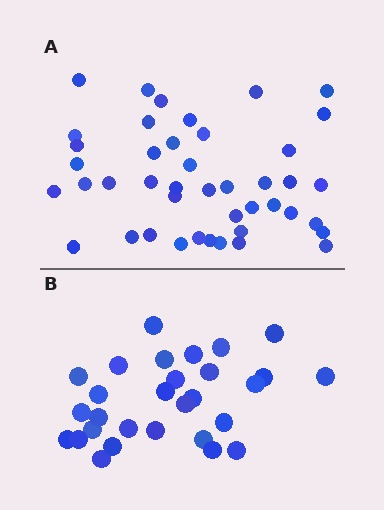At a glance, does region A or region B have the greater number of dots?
Region A (the top region) has more dots.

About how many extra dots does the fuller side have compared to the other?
Region A has approximately 15 more dots than region B.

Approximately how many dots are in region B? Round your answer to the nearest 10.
About 30 dots. (The exact count is 29, which rounds to 30.)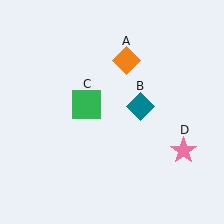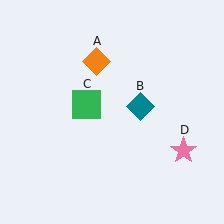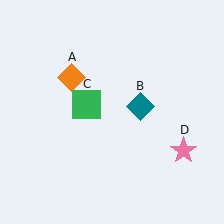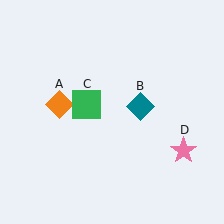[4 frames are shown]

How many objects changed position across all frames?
1 object changed position: orange diamond (object A).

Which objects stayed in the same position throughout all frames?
Teal diamond (object B) and green square (object C) and pink star (object D) remained stationary.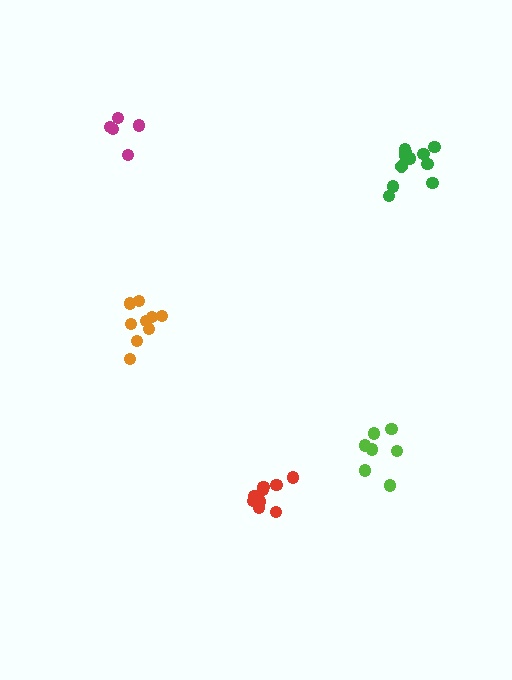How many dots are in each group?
Group 1: 10 dots, Group 2: 11 dots, Group 3: 5 dots, Group 4: 9 dots, Group 5: 7 dots (42 total).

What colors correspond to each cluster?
The clusters are colored: red, green, magenta, orange, lime.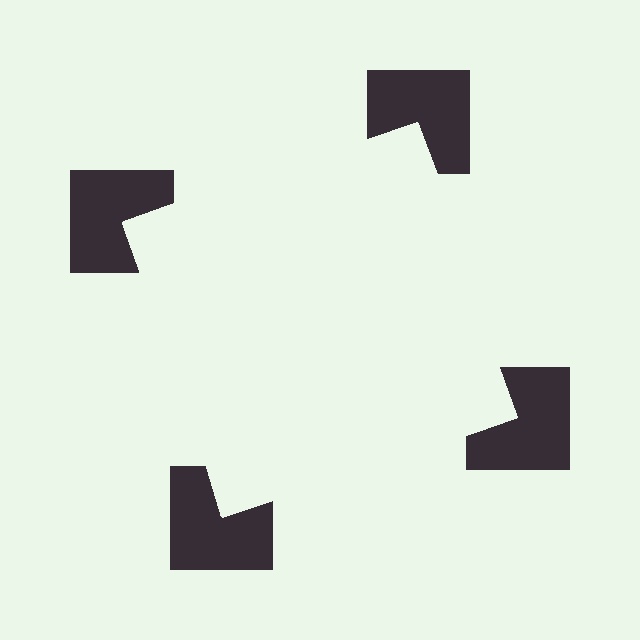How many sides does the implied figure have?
4 sides.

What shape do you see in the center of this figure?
An illusory square — its edges are inferred from the aligned wedge cuts in the notched squares, not physically drawn.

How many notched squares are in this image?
There are 4 — one at each vertex of the illusory square.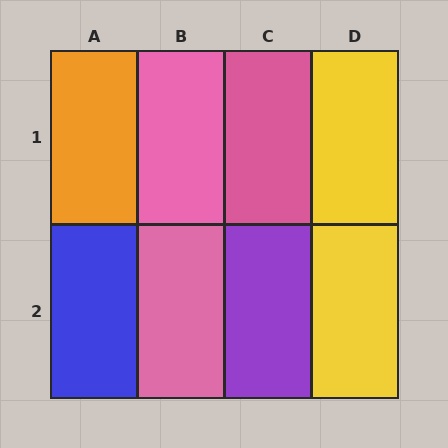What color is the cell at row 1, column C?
Pink.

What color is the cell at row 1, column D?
Yellow.